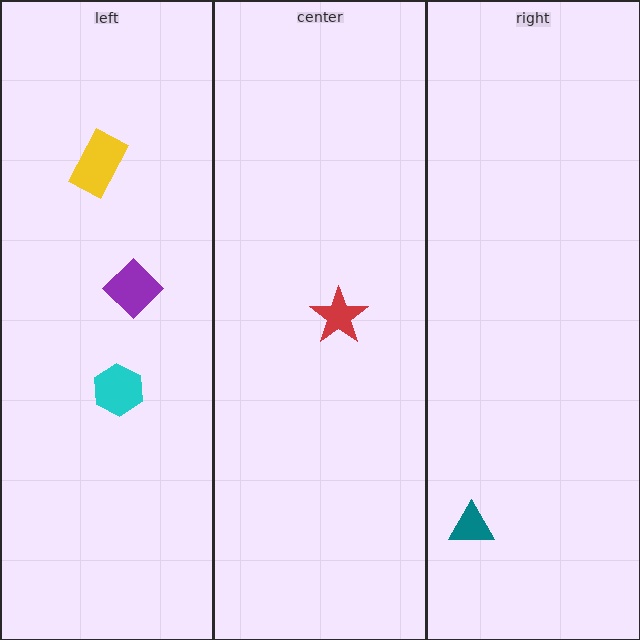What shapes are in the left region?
The purple diamond, the cyan hexagon, the yellow rectangle.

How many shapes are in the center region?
1.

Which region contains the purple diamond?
The left region.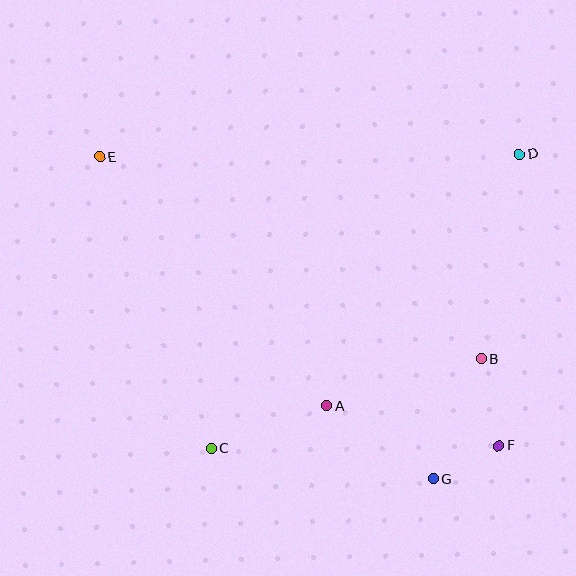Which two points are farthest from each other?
Points E and F are farthest from each other.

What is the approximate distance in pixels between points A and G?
The distance between A and G is approximately 129 pixels.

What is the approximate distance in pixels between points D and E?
The distance between D and E is approximately 419 pixels.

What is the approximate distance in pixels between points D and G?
The distance between D and G is approximately 336 pixels.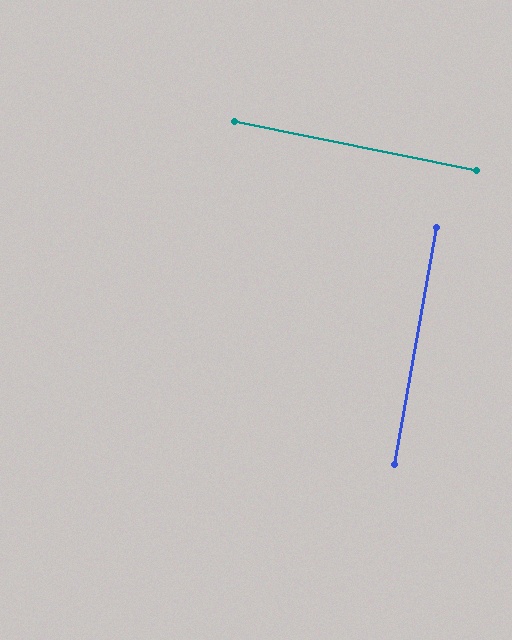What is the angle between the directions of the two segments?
Approximately 89 degrees.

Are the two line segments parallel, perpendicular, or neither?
Perpendicular — they meet at approximately 89°.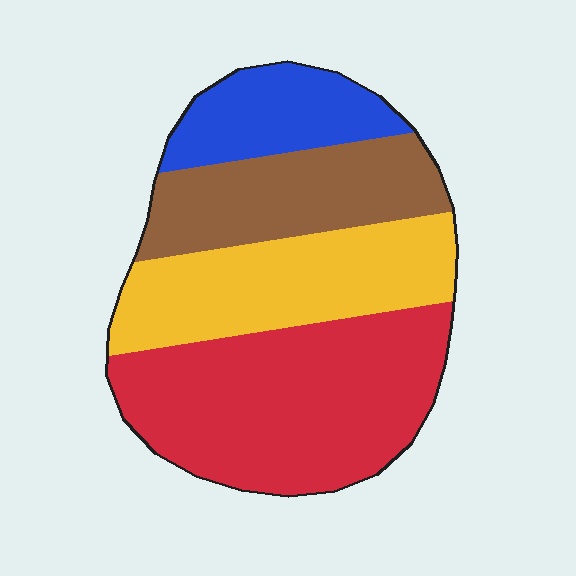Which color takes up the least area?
Blue, at roughly 15%.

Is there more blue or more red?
Red.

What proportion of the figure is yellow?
Yellow covers roughly 25% of the figure.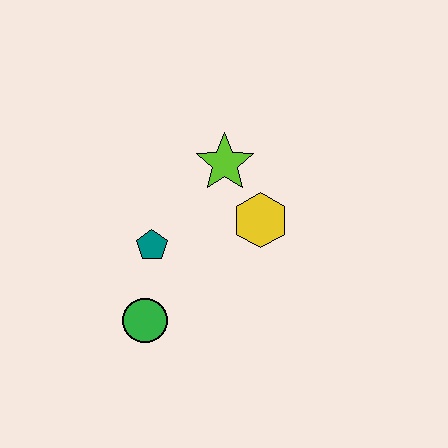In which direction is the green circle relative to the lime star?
The green circle is below the lime star.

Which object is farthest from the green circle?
The lime star is farthest from the green circle.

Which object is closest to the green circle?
The teal pentagon is closest to the green circle.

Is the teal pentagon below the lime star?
Yes